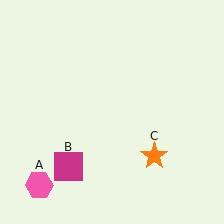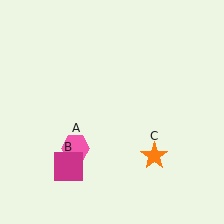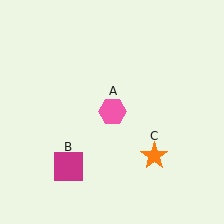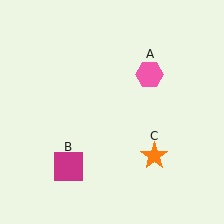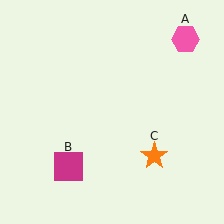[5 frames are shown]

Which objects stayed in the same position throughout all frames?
Magenta square (object B) and orange star (object C) remained stationary.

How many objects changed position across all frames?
1 object changed position: pink hexagon (object A).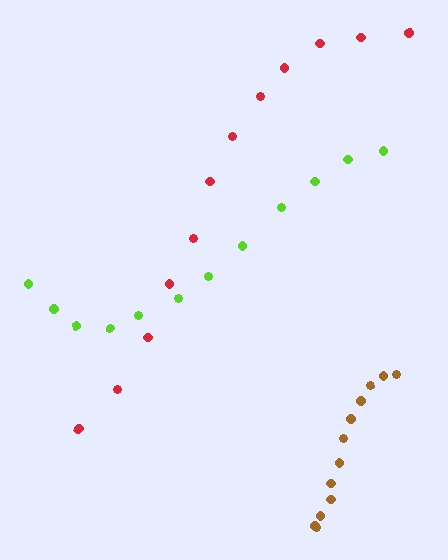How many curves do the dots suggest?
There are 3 distinct paths.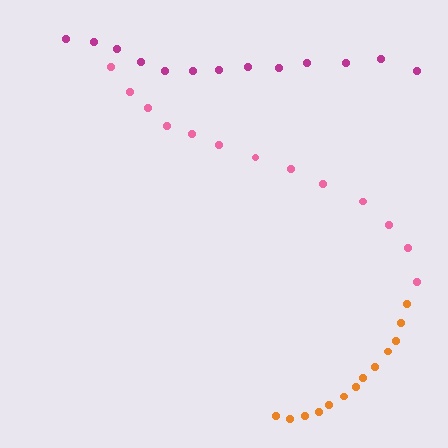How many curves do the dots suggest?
There are 3 distinct paths.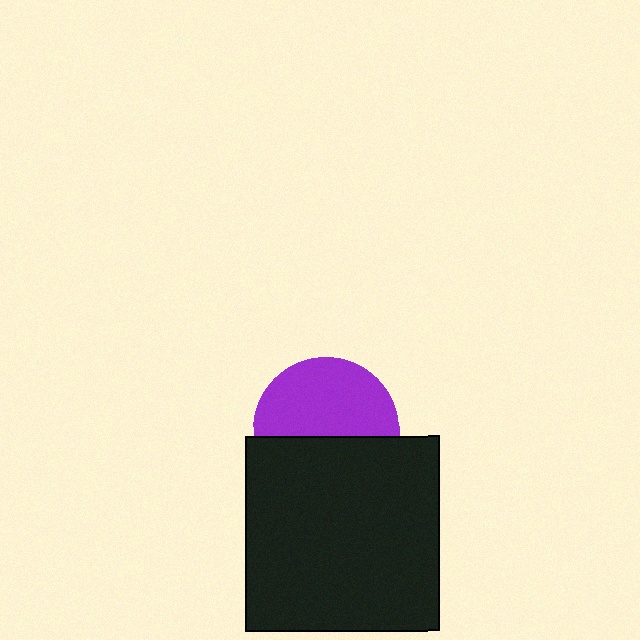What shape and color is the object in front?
The object in front is a black square.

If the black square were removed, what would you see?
You would see the complete purple circle.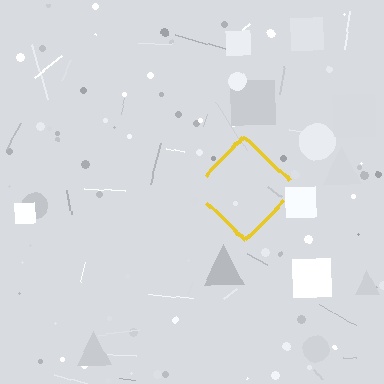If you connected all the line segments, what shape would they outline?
They would outline a diamond.